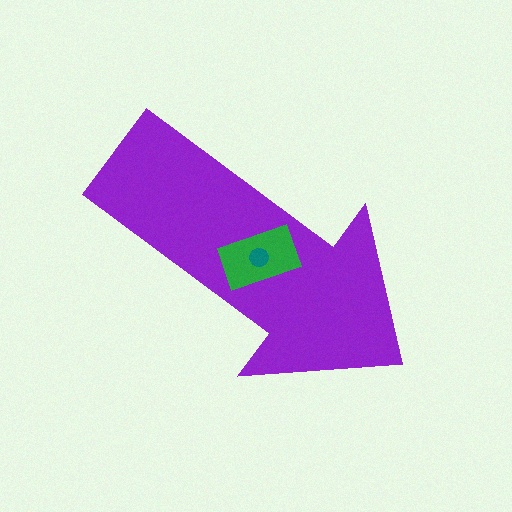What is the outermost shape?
The purple arrow.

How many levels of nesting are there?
3.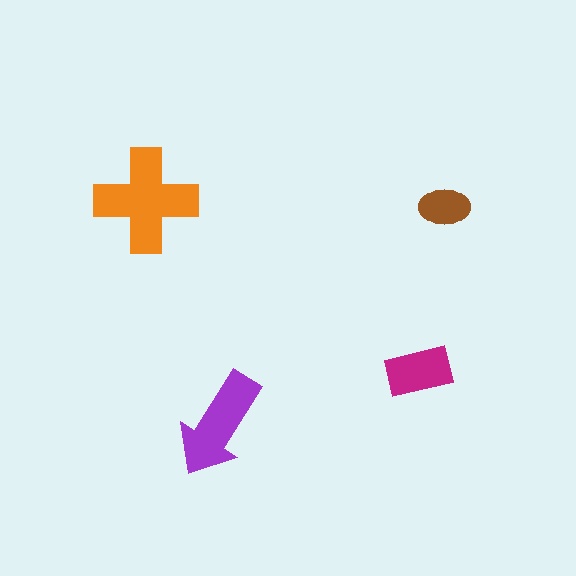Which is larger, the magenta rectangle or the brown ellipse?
The magenta rectangle.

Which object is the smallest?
The brown ellipse.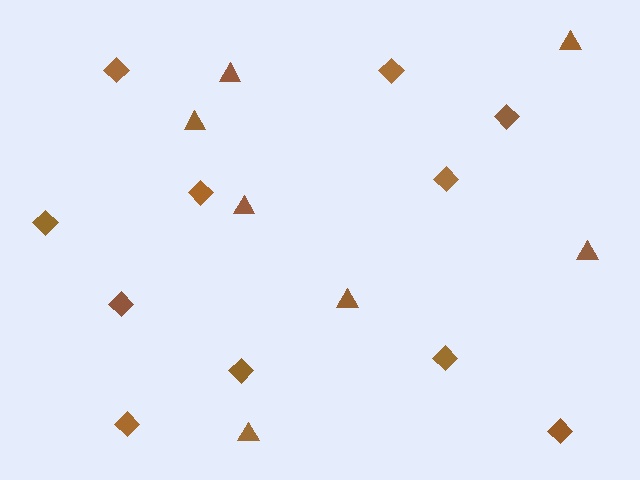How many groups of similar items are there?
There are 2 groups: one group of triangles (7) and one group of diamonds (11).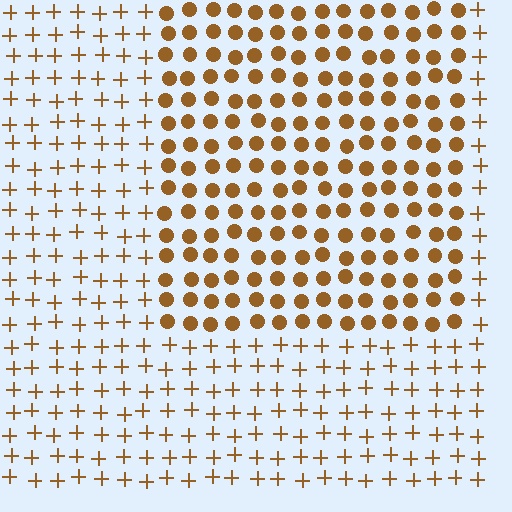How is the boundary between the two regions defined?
The boundary is defined by a change in element shape: circles inside vs. plus signs outside. All elements share the same color and spacing.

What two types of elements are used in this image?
The image uses circles inside the rectangle region and plus signs outside it.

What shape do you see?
I see a rectangle.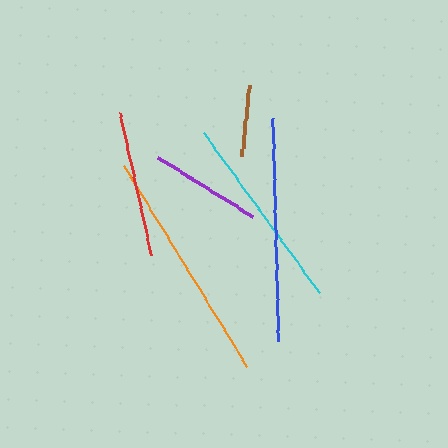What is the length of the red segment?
The red segment is approximately 145 pixels long.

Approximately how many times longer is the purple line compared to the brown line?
The purple line is approximately 1.5 times the length of the brown line.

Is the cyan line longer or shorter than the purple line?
The cyan line is longer than the purple line.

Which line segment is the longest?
The orange line is the longest at approximately 236 pixels.